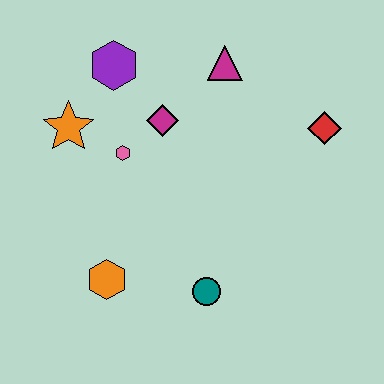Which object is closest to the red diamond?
The magenta triangle is closest to the red diamond.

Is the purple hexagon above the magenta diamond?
Yes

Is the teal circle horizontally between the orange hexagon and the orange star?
No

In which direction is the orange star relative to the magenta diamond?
The orange star is to the left of the magenta diamond.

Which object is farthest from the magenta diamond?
The teal circle is farthest from the magenta diamond.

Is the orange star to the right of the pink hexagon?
No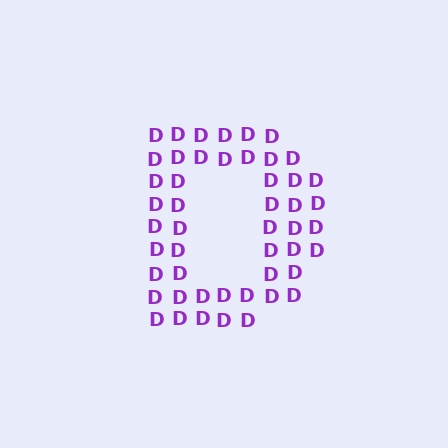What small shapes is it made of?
It is made of small letter D's.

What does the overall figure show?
The overall figure shows the letter D.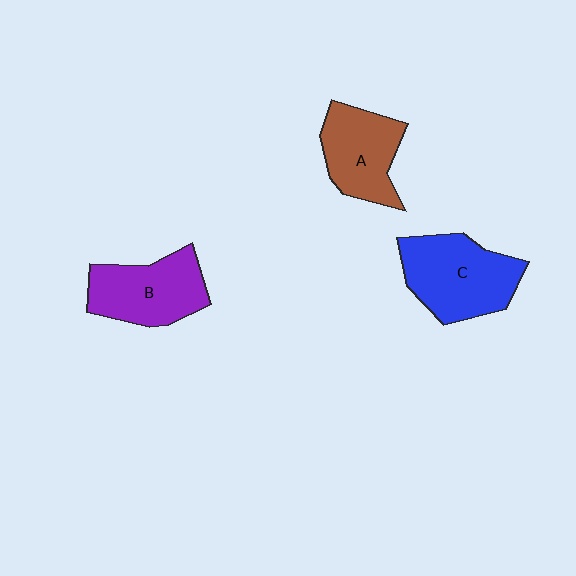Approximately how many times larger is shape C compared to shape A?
Approximately 1.3 times.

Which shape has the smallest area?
Shape A (brown).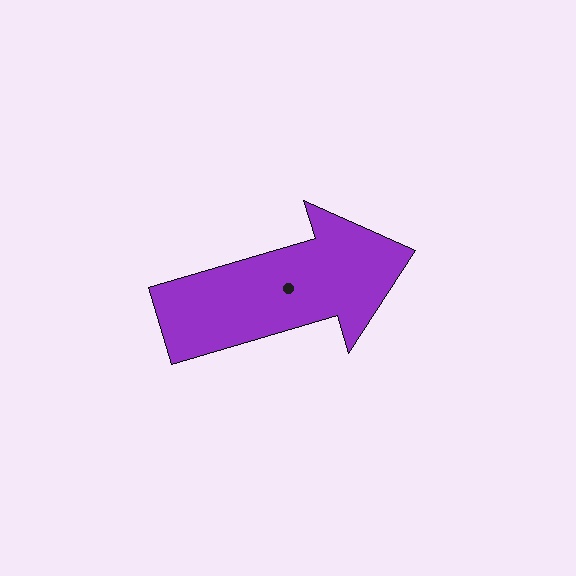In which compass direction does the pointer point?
East.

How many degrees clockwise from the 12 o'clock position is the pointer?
Approximately 74 degrees.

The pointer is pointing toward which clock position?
Roughly 2 o'clock.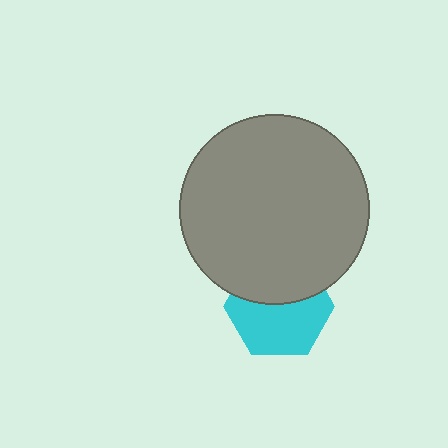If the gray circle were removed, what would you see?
You would see the complete cyan hexagon.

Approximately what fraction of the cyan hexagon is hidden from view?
Roughly 42% of the cyan hexagon is hidden behind the gray circle.